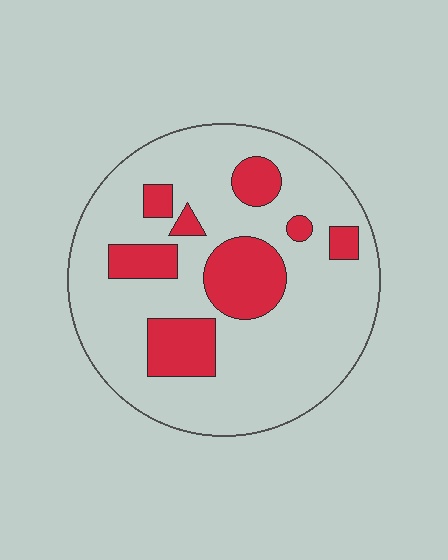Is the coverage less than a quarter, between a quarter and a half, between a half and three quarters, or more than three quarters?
Less than a quarter.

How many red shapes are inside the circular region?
8.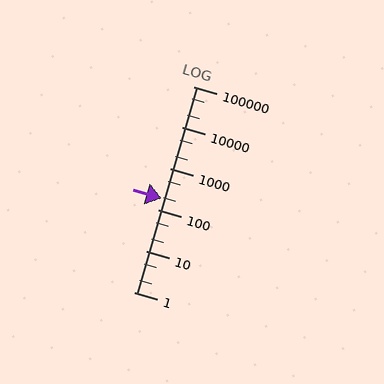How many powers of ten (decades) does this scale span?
The scale spans 5 decades, from 1 to 100000.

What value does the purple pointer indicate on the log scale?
The pointer indicates approximately 190.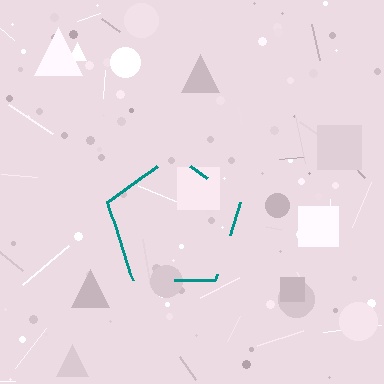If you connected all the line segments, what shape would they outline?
They would outline a pentagon.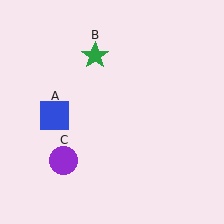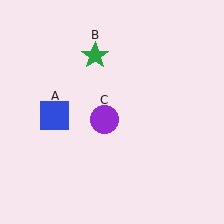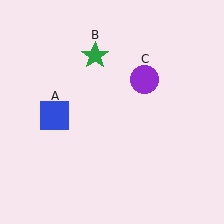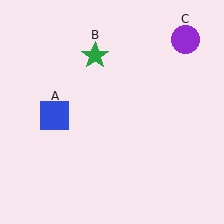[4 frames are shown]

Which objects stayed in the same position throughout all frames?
Blue square (object A) and green star (object B) remained stationary.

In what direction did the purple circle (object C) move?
The purple circle (object C) moved up and to the right.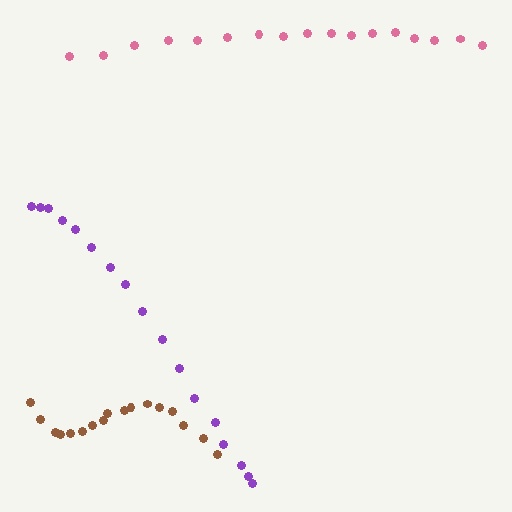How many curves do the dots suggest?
There are 3 distinct paths.